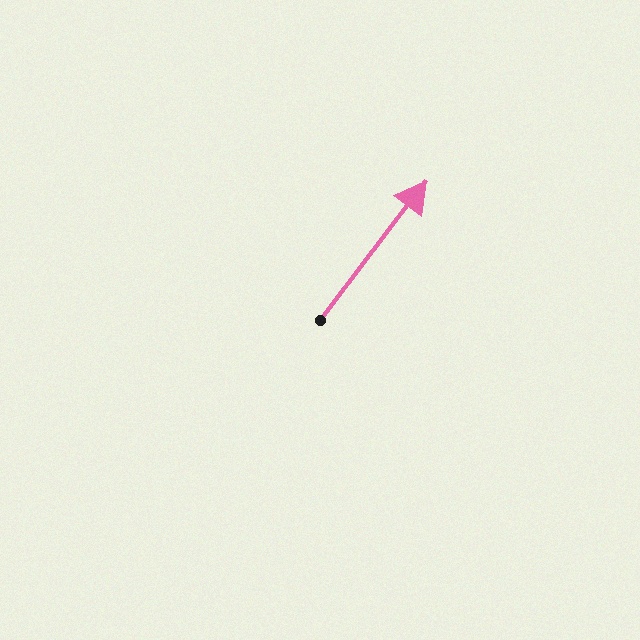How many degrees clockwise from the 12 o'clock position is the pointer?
Approximately 37 degrees.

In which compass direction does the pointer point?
Northeast.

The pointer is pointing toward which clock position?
Roughly 1 o'clock.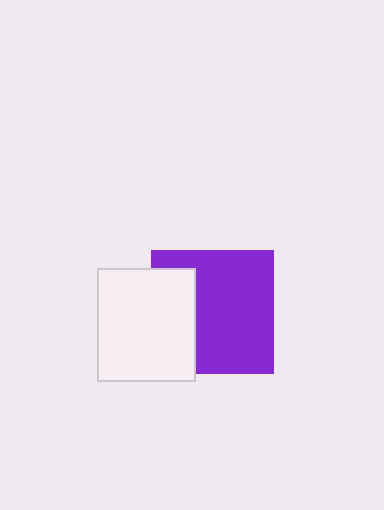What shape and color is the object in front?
The object in front is a white rectangle.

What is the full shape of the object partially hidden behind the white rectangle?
The partially hidden object is a purple square.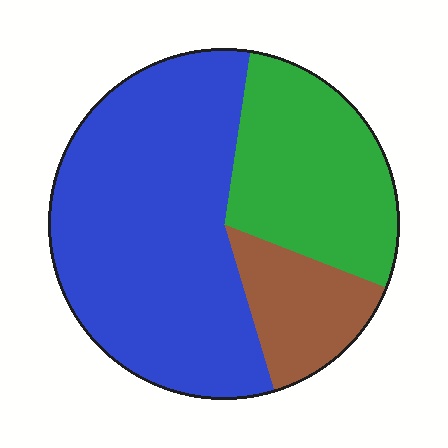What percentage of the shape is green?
Green takes up about one quarter (1/4) of the shape.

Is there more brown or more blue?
Blue.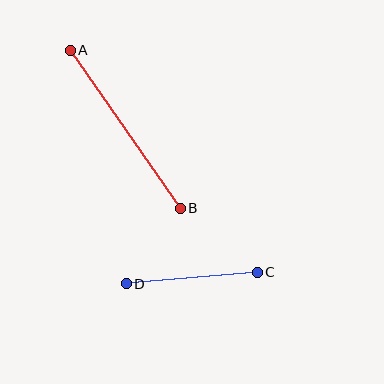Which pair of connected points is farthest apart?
Points A and B are farthest apart.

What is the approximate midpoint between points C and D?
The midpoint is at approximately (192, 278) pixels.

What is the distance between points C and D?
The distance is approximately 131 pixels.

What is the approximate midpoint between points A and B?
The midpoint is at approximately (125, 129) pixels.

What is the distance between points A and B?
The distance is approximately 192 pixels.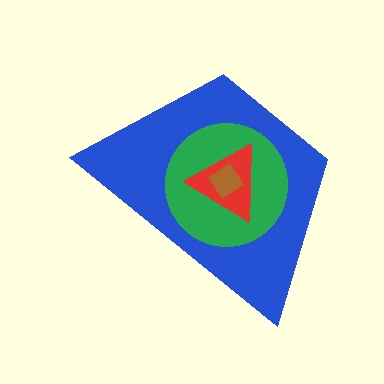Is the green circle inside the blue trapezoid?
Yes.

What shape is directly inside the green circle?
The red triangle.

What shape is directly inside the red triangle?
The brown diamond.